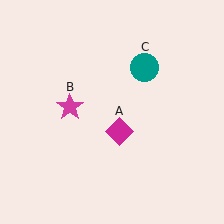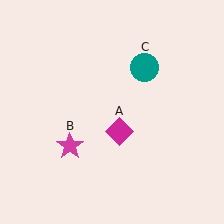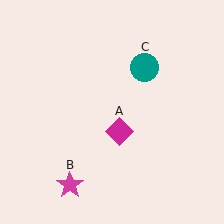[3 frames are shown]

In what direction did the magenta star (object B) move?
The magenta star (object B) moved down.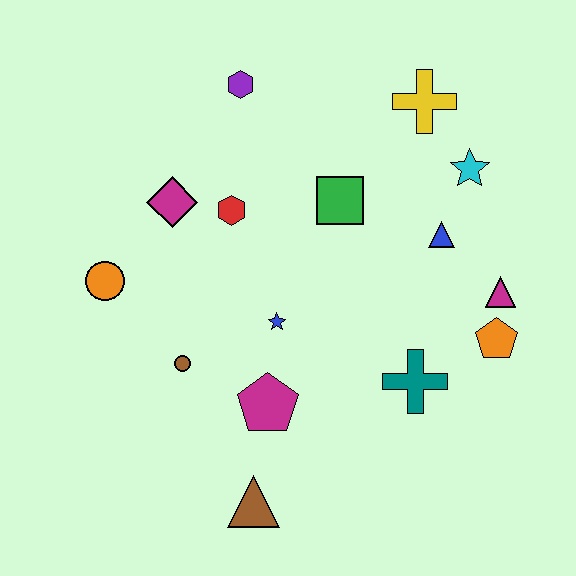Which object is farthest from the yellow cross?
The brown triangle is farthest from the yellow cross.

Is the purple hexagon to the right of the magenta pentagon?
No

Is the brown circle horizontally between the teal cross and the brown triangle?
No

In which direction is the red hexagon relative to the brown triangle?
The red hexagon is above the brown triangle.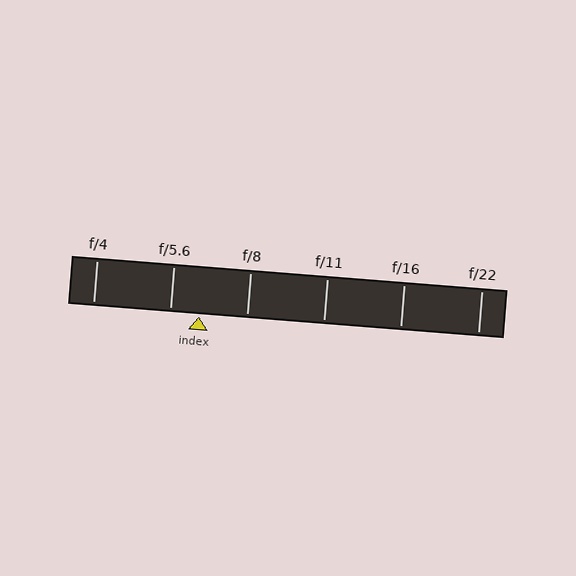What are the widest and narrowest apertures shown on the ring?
The widest aperture shown is f/4 and the narrowest is f/22.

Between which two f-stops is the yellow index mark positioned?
The index mark is between f/5.6 and f/8.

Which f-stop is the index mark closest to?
The index mark is closest to f/5.6.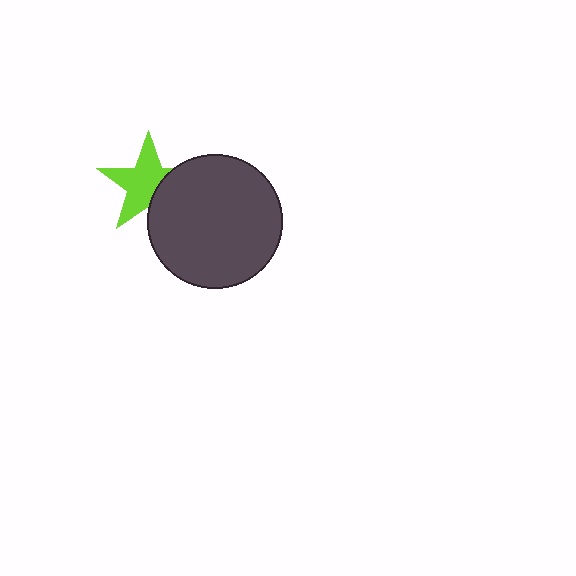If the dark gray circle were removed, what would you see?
You would see the complete lime star.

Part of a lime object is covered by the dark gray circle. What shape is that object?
It is a star.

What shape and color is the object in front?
The object in front is a dark gray circle.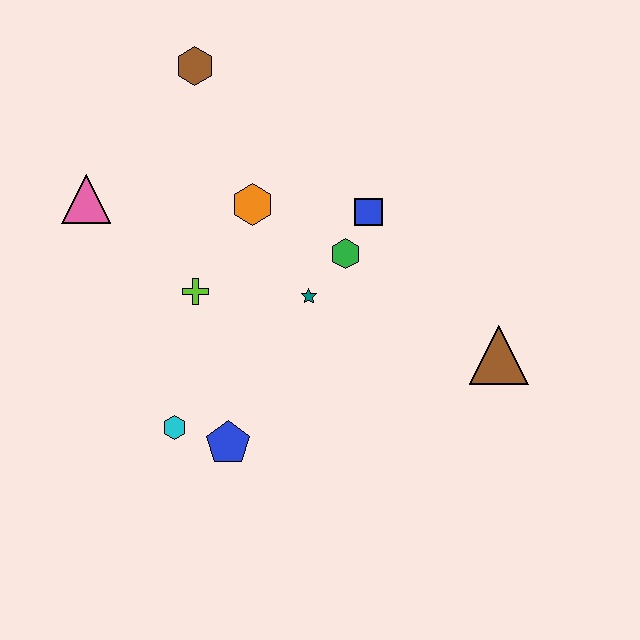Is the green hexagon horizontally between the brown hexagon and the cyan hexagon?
No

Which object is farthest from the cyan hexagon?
The brown hexagon is farthest from the cyan hexagon.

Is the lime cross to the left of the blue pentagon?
Yes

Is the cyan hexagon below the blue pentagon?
No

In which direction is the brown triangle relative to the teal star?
The brown triangle is to the right of the teal star.